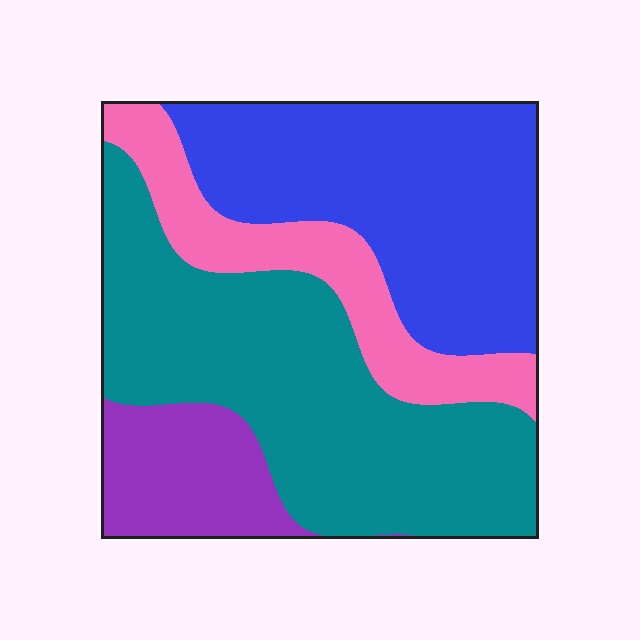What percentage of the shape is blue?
Blue takes up about one third (1/3) of the shape.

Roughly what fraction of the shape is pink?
Pink covers roughly 15% of the shape.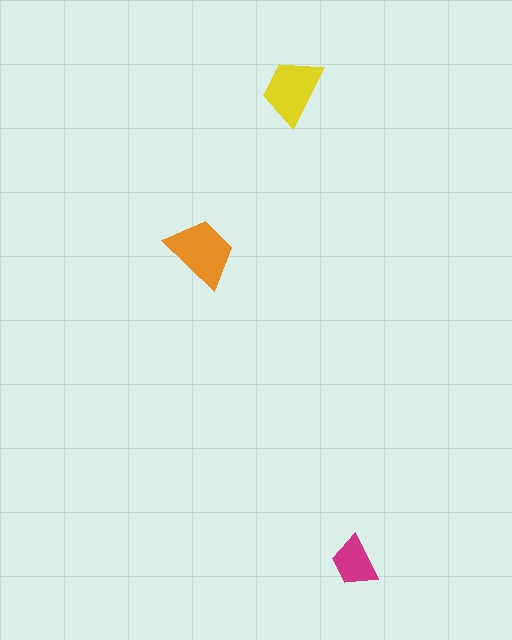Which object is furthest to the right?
The magenta trapezoid is rightmost.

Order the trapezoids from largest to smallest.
the orange one, the yellow one, the magenta one.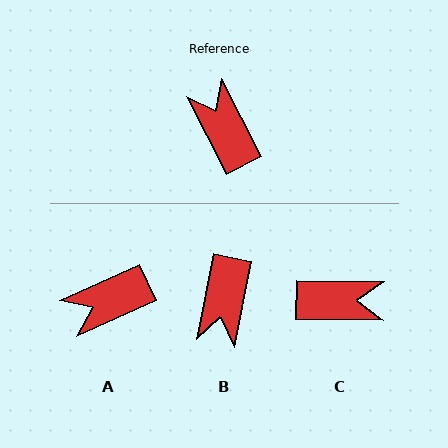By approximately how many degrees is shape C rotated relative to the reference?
Approximately 118 degrees clockwise.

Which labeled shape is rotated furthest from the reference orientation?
B, about 141 degrees away.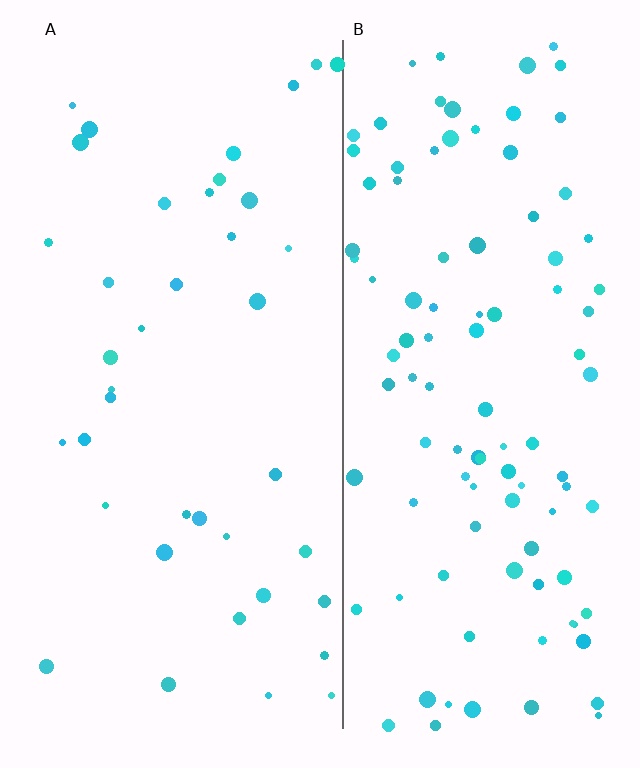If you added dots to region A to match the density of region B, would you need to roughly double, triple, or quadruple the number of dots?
Approximately triple.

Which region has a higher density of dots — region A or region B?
B (the right).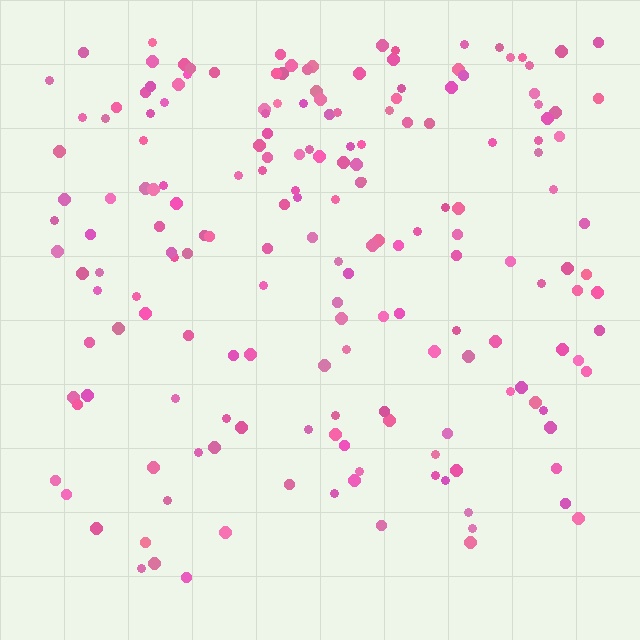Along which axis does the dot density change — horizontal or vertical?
Vertical.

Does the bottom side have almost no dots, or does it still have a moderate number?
Still a moderate number, just noticeably fewer than the top.